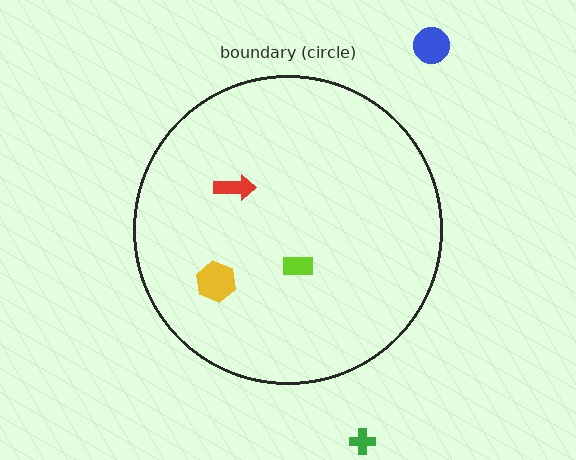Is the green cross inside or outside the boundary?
Outside.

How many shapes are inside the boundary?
3 inside, 2 outside.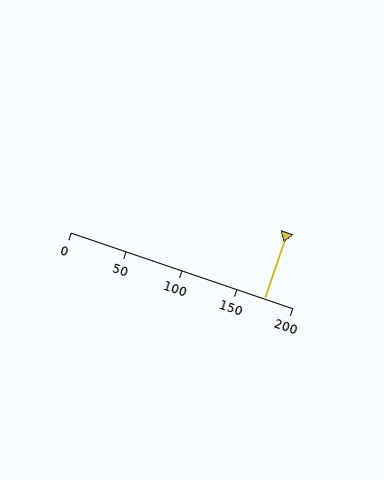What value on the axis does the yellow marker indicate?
The marker indicates approximately 175.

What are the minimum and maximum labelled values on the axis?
The axis runs from 0 to 200.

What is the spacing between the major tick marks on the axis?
The major ticks are spaced 50 apart.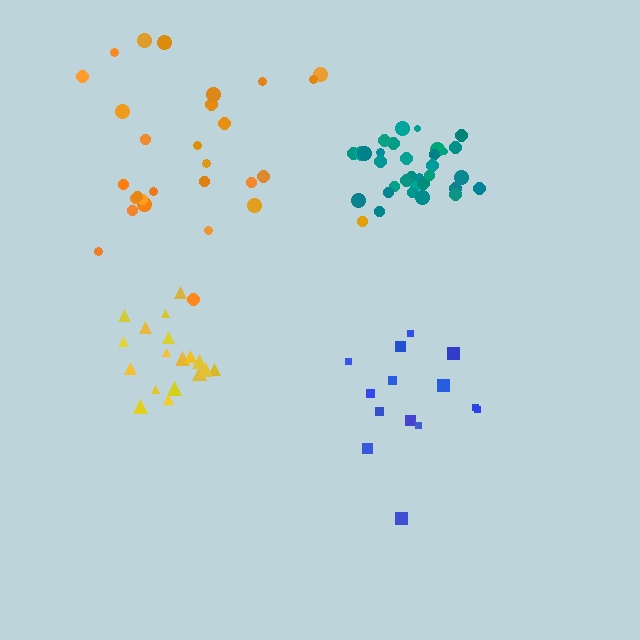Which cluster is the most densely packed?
Teal.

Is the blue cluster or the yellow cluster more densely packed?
Yellow.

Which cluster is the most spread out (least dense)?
Orange.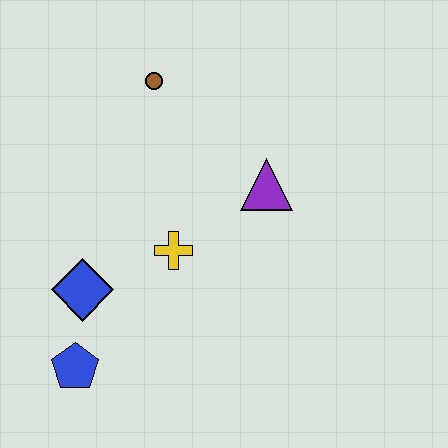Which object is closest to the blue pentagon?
The blue diamond is closest to the blue pentagon.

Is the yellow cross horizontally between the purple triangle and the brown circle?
Yes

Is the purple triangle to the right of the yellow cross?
Yes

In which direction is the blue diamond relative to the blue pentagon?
The blue diamond is above the blue pentagon.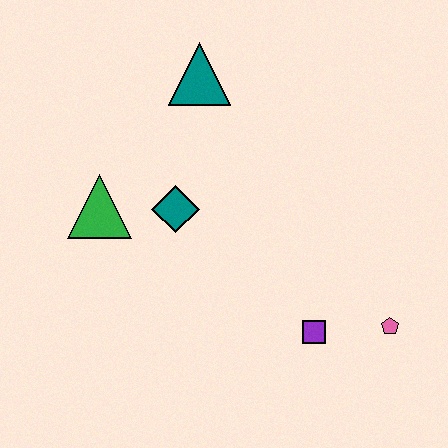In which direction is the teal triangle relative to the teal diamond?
The teal triangle is above the teal diamond.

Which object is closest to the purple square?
The pink pentagon is closest to the purple square.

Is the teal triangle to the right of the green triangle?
Yes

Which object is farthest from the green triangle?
The pink pentagon is farthest from the green triangle.